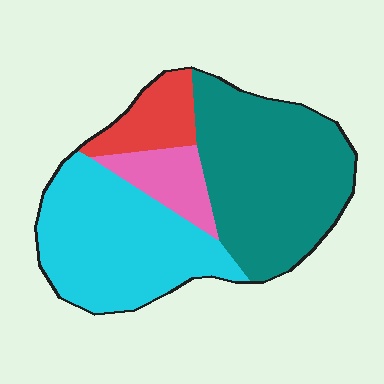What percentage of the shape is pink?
Pink takes up about one tenth (1/10) of the shape.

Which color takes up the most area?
Teal, at roughly 45%.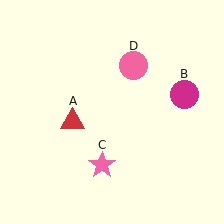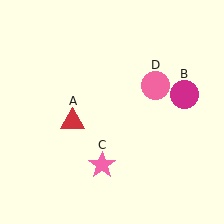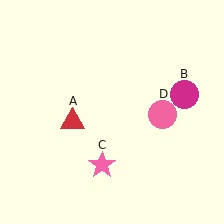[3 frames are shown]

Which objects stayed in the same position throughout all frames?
Red triangle (object A) and magenta circle (object B) and pink star (object C) remained stationary.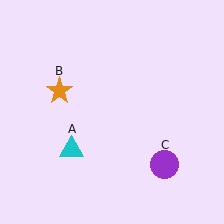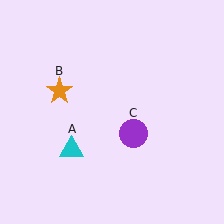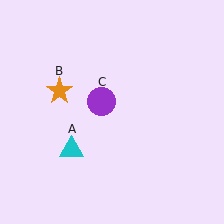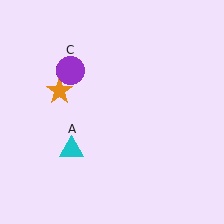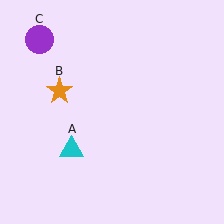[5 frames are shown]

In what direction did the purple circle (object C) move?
The purple circle (object C) moved up and to the left.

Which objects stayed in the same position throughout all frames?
Cyan triangle (object A) and orange star (object B) remained stationary.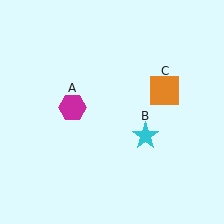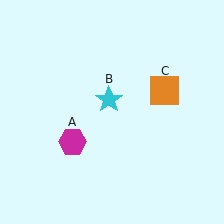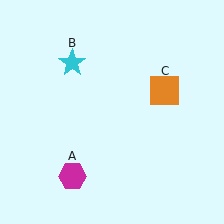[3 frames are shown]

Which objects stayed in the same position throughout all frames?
Orange square (object C) remained stationary.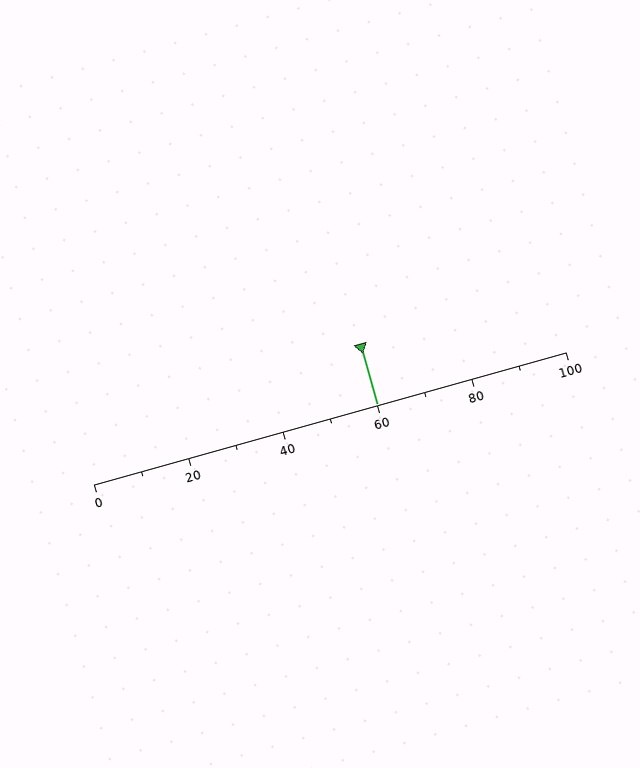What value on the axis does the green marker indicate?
The marker indicates approximately 60.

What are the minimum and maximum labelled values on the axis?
The axis runs from 0 to 100.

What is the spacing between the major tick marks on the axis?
The major ticks are spaced 20 apart.